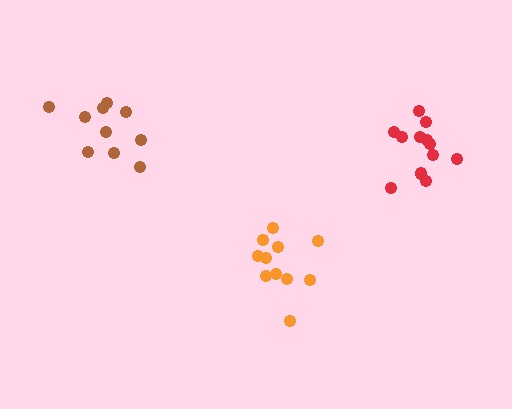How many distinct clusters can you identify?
There are 3 distinct clusters.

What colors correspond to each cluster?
The clusters are colored: brown, red, orange.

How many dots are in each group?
Group 1: 10 dots, Group 2: 12 dots, Group 3: 11 dots (33 total).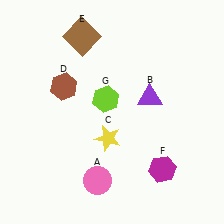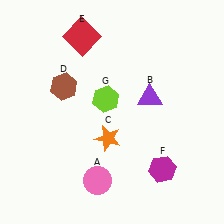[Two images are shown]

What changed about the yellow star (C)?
In Image 1, C is yellow. In Image 2, it changed to orange.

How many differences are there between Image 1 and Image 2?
There are 2 differences between the two images.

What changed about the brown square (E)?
In Image 1, E is brown. In Image 2, it changed to red.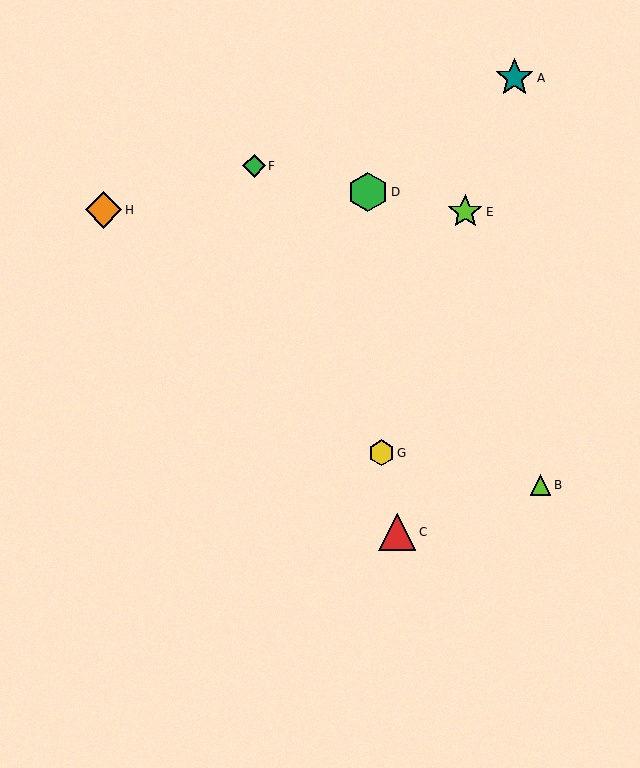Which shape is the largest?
The green hexagon (labeled D) is the largest.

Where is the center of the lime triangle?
The center of the lime triangle is at (541, 485).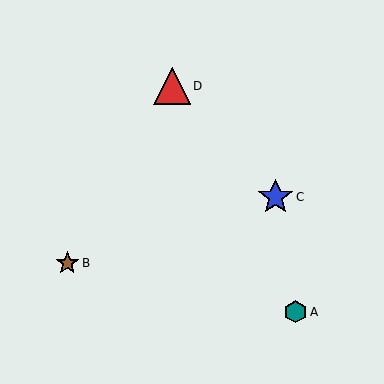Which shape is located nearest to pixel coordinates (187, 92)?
The red triangle (labeled D) at (172, 86) is nearest to that location.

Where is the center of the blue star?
The center of the blue star is at (275, 197).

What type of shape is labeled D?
Shape D is a red triangle.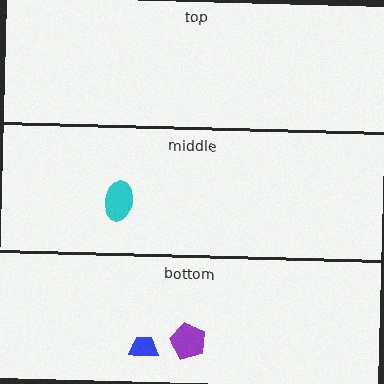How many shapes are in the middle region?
1.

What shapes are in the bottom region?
The purple pentagon, the blue trapezoid.